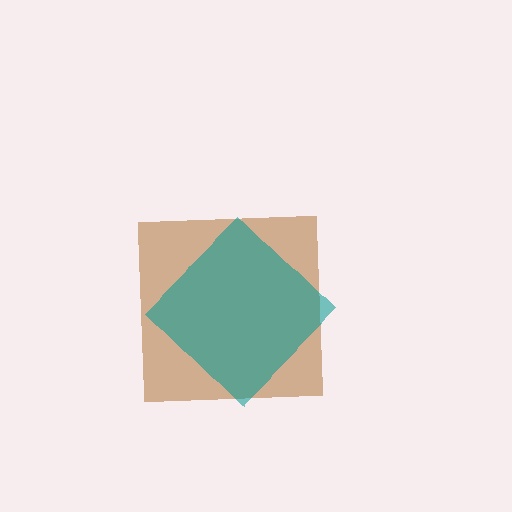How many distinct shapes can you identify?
There are 2 distinct shapes: a brown square, a teal diamond.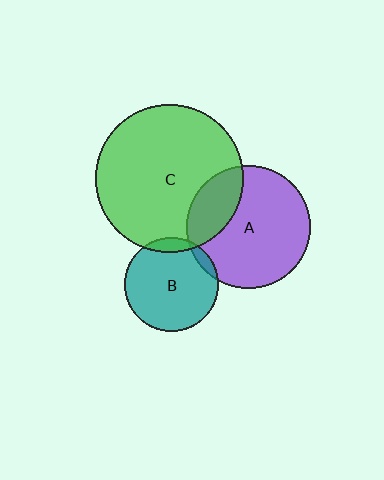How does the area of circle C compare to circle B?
Approximately 2.5 times.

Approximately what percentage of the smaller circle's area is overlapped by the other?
Approximately 10%.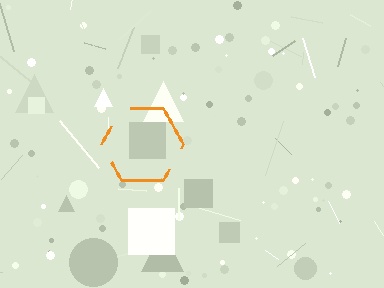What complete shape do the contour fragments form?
The contour fragments form a hexagon.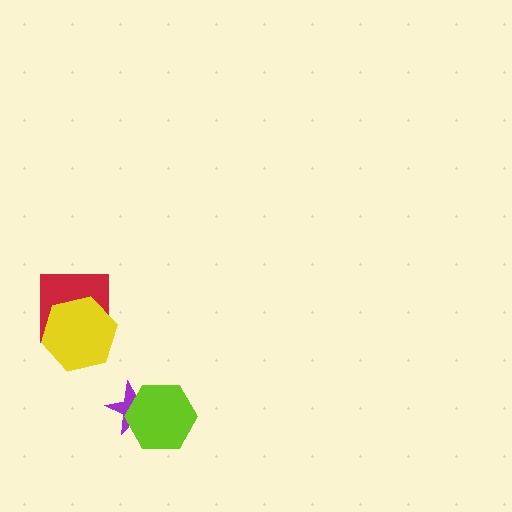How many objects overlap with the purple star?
1 object overlaps with the purple star.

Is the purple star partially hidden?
Yes, it is partially covered by another shape.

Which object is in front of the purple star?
The lime hexagon is in front of the purple star.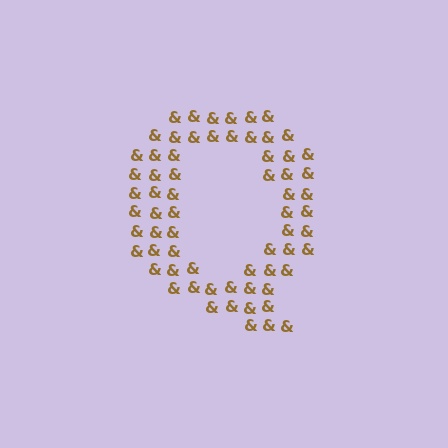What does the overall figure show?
The overall figure shows the letter Q.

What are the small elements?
The small elements are ampersands.